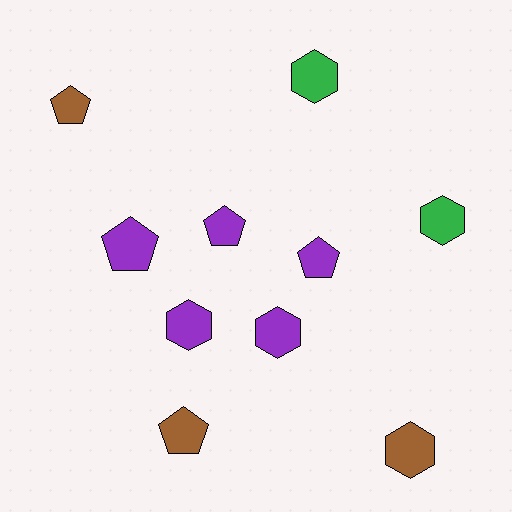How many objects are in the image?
There are 10 objects.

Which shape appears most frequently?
Hexagon, with 5 objects.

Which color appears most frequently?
Purple, with 5 objects.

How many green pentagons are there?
There are no green pentagons.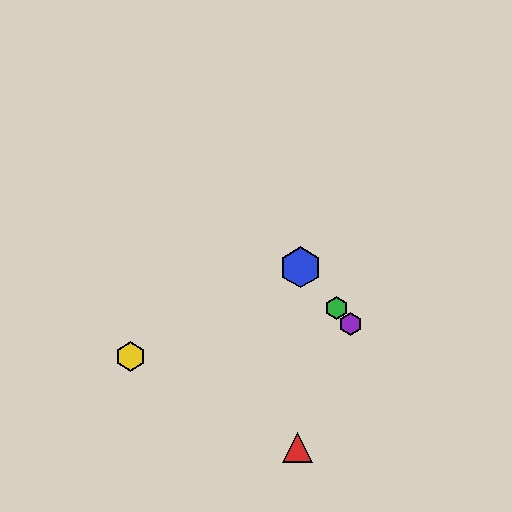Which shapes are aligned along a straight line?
The blue hexagon, the green hexagon, the purple hexagon are aligned along a straight line.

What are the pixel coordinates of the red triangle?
The red triangle is at (297, 448).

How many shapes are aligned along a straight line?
3 shapes (the blue hexagon, the green hexagon, the purple hexagon) are aligned along a straight line.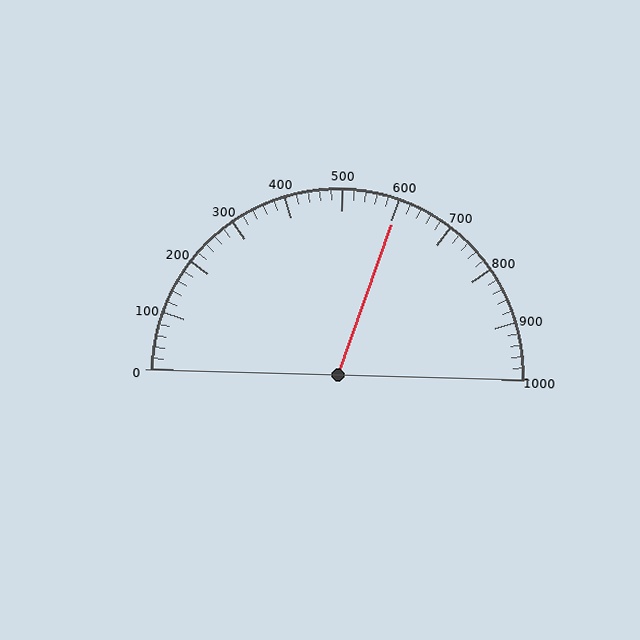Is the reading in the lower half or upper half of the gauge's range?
The reading is in the upper half of the range (0 to 1000).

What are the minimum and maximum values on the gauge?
The gauge ranges from 0 to 1000.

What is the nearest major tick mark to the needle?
The nearest major tick mark is 600.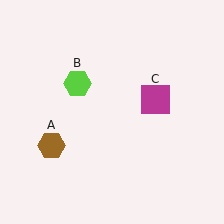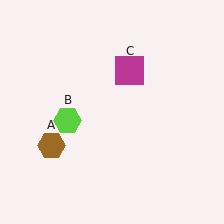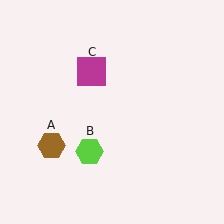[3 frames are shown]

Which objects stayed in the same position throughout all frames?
Brown hexagon (object A) remained stationary.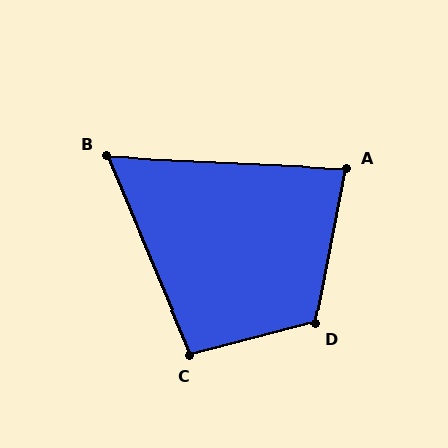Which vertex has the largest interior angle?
D, at approximately 116 degrees.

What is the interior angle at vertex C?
Approximately 99 degrees (obtuse).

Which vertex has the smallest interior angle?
B, at approximately 64 degrees.